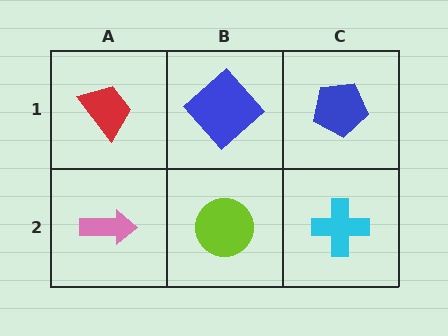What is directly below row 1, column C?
A cyan cross.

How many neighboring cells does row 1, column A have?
2.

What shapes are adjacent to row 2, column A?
A red trapezoid (row 1, column A), a lime circle (row 2, column B).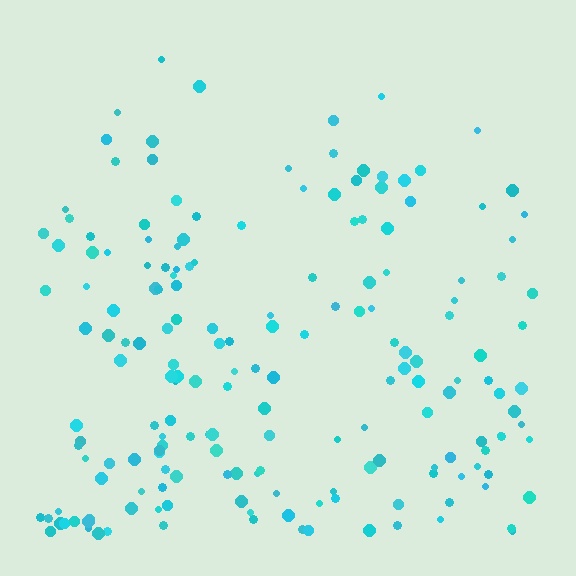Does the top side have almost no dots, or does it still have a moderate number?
Still a moderate number, just noticeably fewer than the bottom.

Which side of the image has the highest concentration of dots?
The bottom.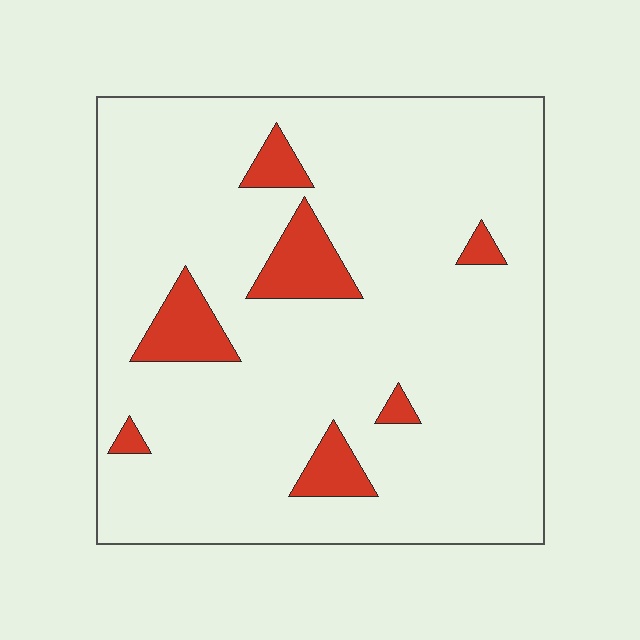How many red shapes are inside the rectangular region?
7.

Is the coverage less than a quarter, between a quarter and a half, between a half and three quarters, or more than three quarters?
Less than a quarter.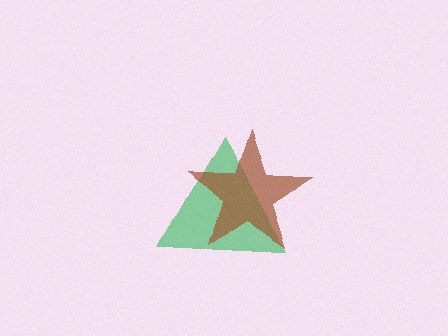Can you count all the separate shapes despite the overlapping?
Yes, there are 2 separate shapes.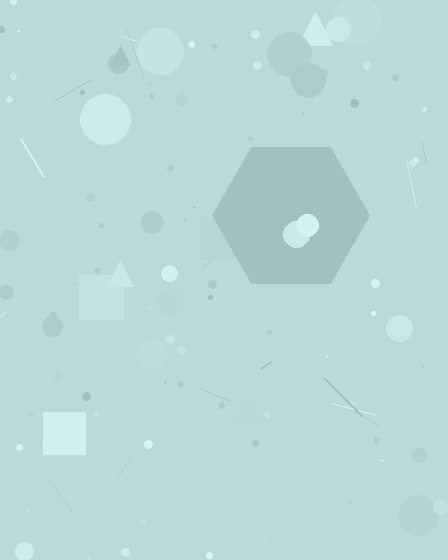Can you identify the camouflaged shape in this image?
The camouflaged shape is a hexagon.